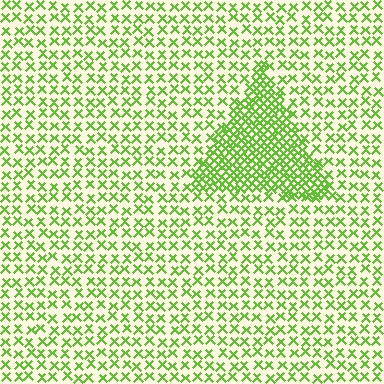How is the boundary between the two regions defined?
The boundary is defined by a change in element density (approximately 2.5x ratio). All elements are the same color, size, and shape.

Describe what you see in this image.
The image contains small lime elements arranged at two different densities. A triangle-shaped region is visible where the elements are more densely packed than the surrounding area.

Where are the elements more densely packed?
The elements are more densely packed inside the triangle boundary.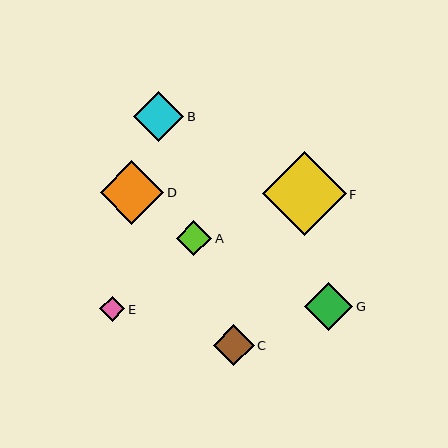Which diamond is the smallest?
Diamond E is the smallest with a size of approximately 25 pixels.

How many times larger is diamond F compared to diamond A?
Diamond F is approximately 2.4 times the size of diamond A.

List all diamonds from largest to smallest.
From largest to smallest: F, D, B, G, C, A, E.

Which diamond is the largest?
Diamond F is the largest with a size of approximately 84 pixels.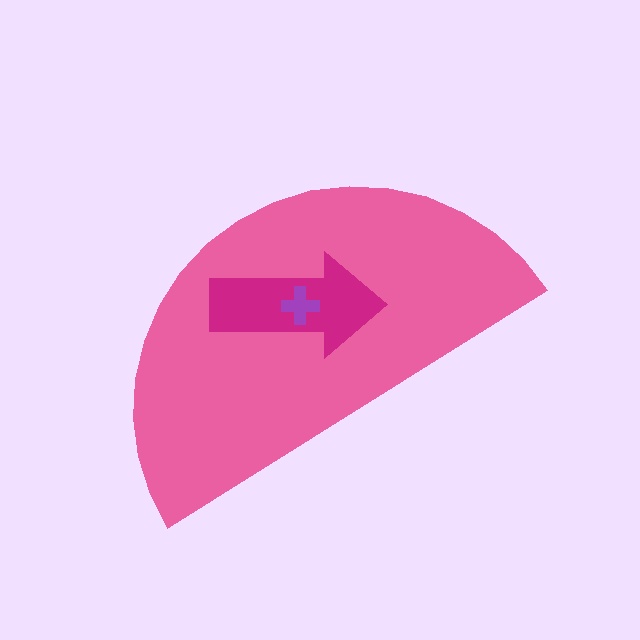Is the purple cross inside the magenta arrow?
Yes.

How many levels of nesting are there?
3.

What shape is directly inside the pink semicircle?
The magenta arrow.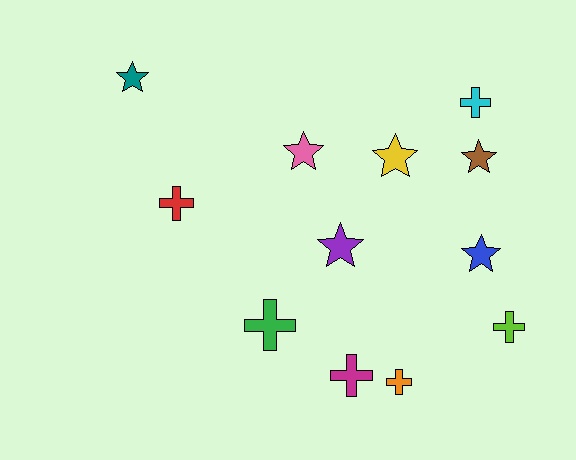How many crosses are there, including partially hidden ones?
There are 6 crosses.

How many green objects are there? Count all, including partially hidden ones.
There is 1 green object.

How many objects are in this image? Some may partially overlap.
There are 12 objects.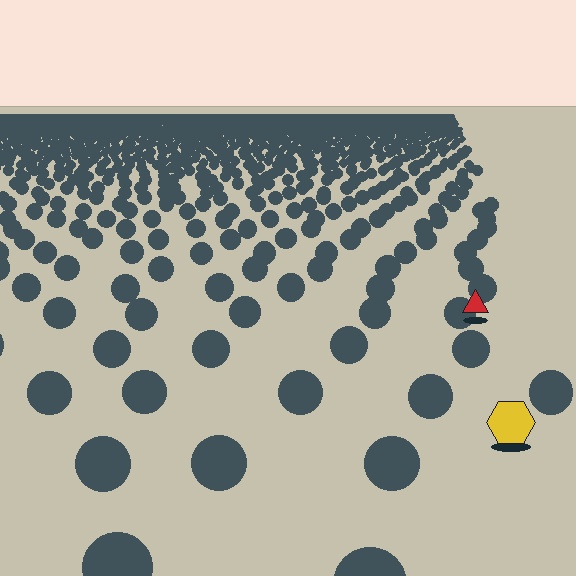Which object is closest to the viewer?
The yellow hexagon is closest. The texture marks near it are larger and more spread out.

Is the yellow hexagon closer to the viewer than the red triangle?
Yes. The yellow hexagon is closer — you can tell from the texture gradient: the ground texture is coarser near it.